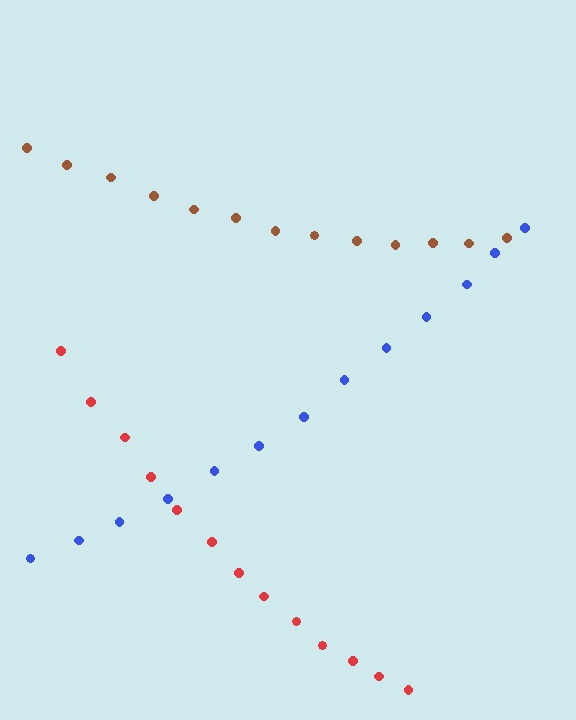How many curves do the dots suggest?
There are 3 distinct paths.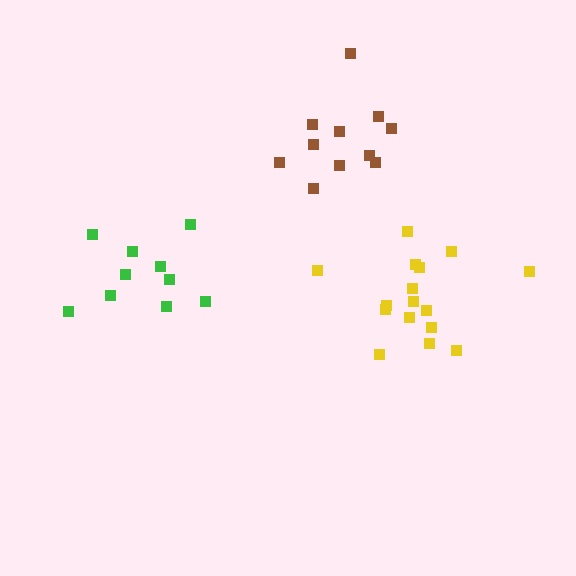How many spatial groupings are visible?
There are 3 spatial groupings.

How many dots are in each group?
Group 1: 10 dots, Group 2: 16 dots, Group 3: 11 dots (37 total).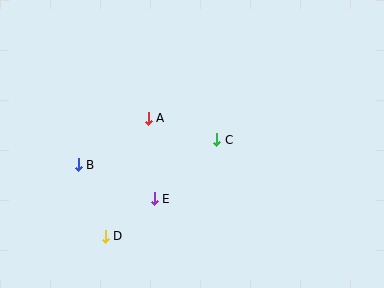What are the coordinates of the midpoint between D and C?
The midpoint between D and C is at (161, 188).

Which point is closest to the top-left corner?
Point B is closest to the top-left corner.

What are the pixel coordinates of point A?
Point A is at (148, 118).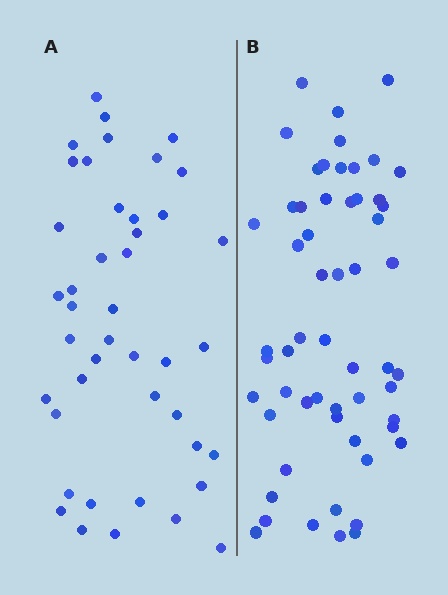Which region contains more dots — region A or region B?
Region B (the right region) has more dots.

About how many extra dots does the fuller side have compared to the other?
Region B has approximately 15 more dots than region A.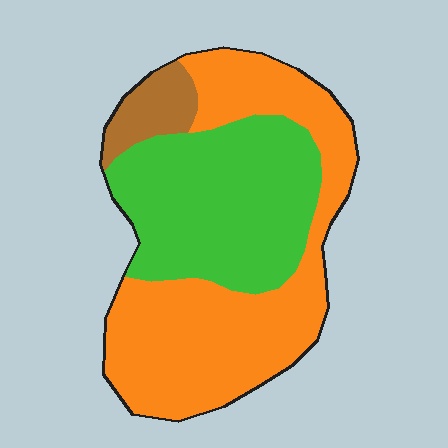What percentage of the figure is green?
Green takes up between a quarter and a half of the figure.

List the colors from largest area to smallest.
From largest to smallest: orange, green, brown.